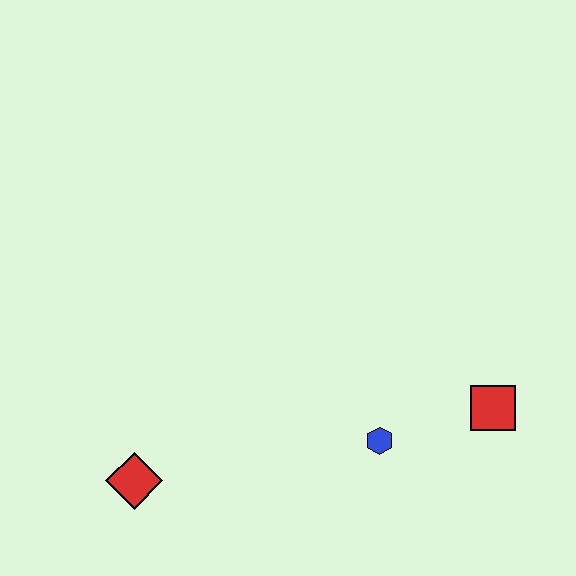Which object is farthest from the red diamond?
The red square is farthest from the red diamond.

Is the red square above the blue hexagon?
Yes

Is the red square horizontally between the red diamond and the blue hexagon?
No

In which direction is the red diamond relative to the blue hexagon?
The red diamond is to the left of the blue hexagon.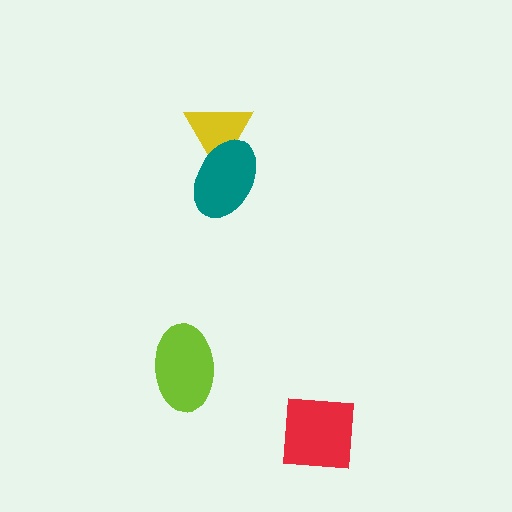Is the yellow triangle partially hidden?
Yes, it is partially covered by another shape.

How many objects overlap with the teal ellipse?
1 object overlaps with the teal ellipse.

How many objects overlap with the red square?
0 objects overlap with the red square.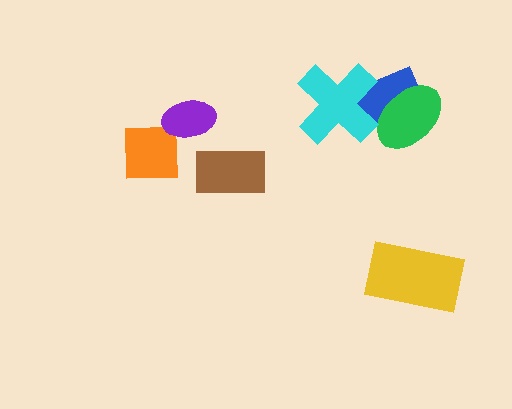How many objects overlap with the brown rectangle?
0 objects overlap with the brown rectangle.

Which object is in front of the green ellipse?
The cyan cross is in front of the green ellipse.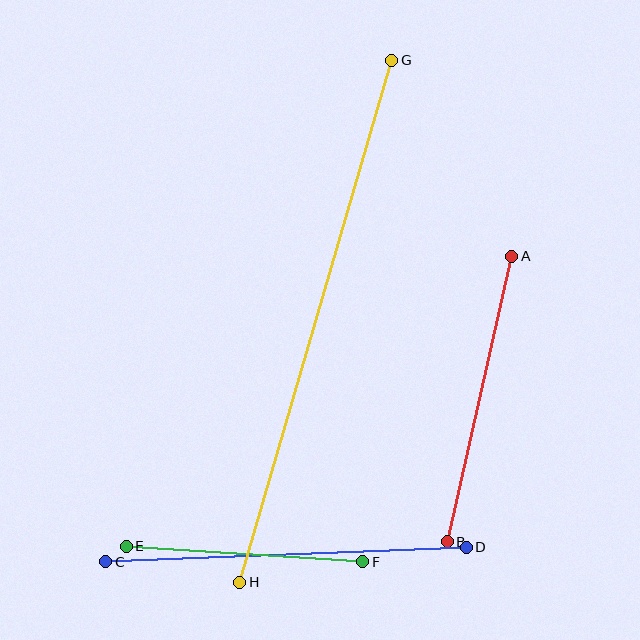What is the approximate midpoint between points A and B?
The midpoint is at approximately (480, 399) pixels.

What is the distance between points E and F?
The distance is approximately 237 pixels.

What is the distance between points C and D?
The distance is approximately 361 pixels.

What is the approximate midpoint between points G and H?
The midpoint is at approximately (316, 321) pixels.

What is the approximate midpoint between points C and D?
The midpoint is at approximately (286, 554) pixels.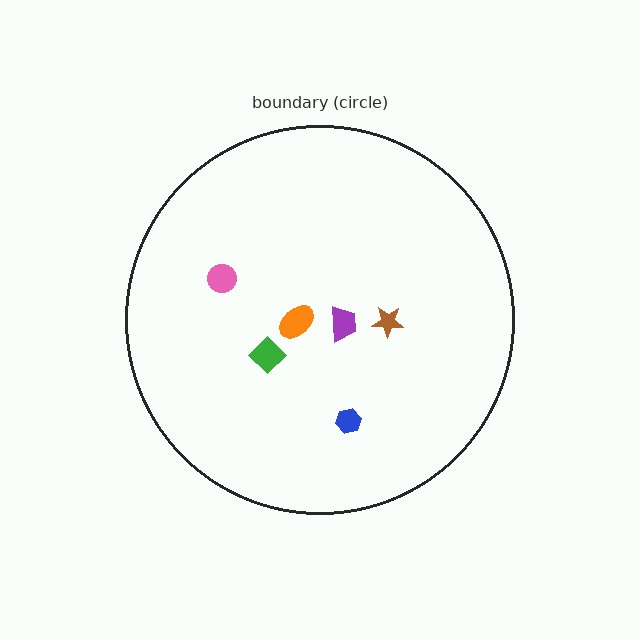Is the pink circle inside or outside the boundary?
Inside.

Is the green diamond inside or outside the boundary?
Inside.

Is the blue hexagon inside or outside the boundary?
Inside.